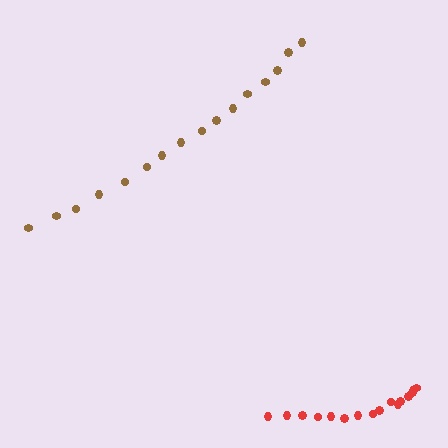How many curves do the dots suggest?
There are 2 distinct paths.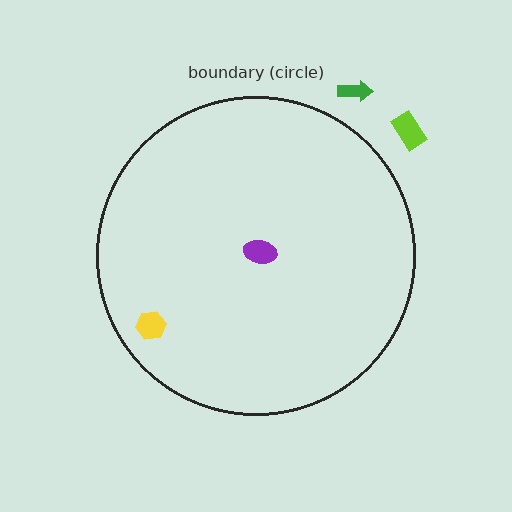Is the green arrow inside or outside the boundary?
Outside.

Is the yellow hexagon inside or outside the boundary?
Inside.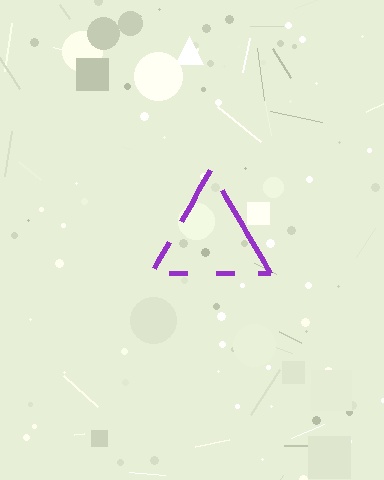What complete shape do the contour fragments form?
The contour fragments form a triangle.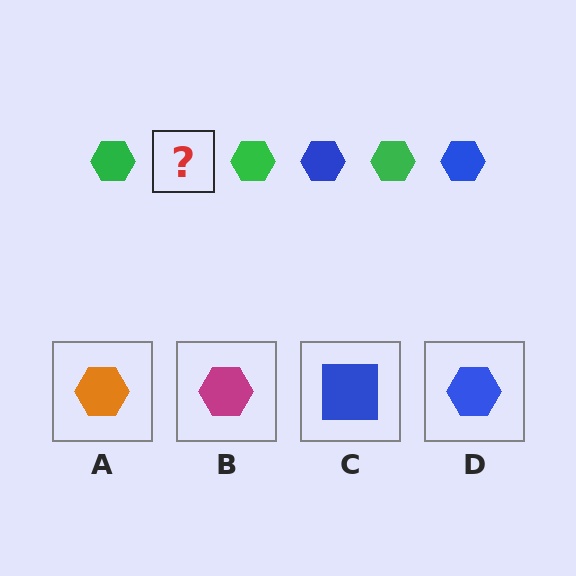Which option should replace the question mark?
Option D.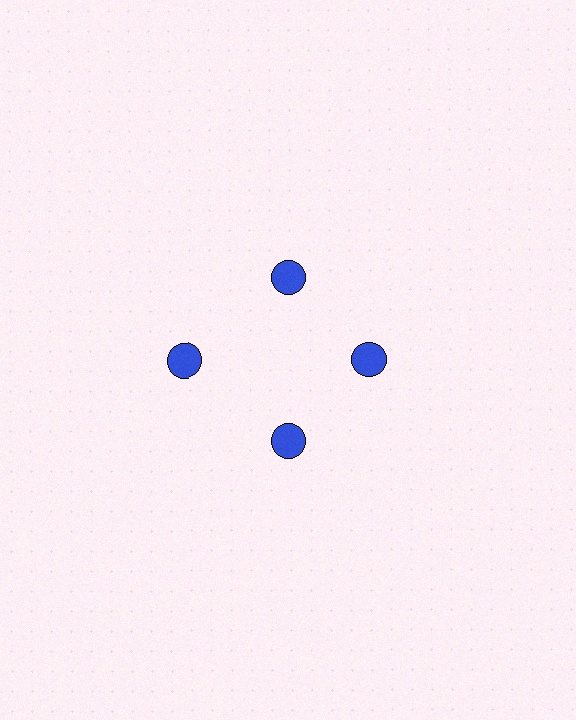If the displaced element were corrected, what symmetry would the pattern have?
It would have 4-fold rotational symmetry — the pattern would map onto itself every 90 degrees.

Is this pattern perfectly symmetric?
No. The 4 blue circles are arranged in a ring, but one element near the 9 o'clock position is pushed outward from the center, breaking the 4-fold rotational symmetry.